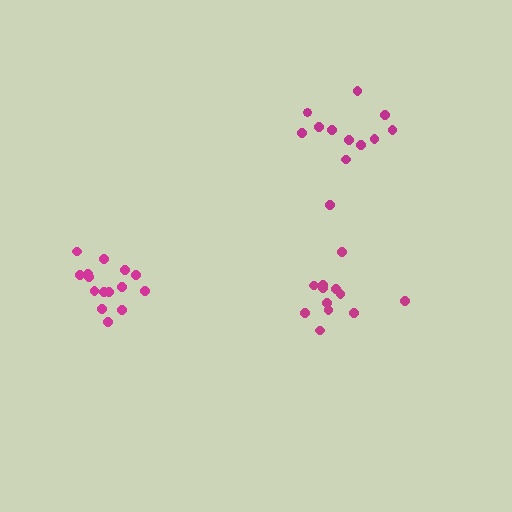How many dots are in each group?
Group 1: 15 dots, Group 2: 12 dots, Group 3: 12 dots (39 total).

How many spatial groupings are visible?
There are 3 spatial groupings.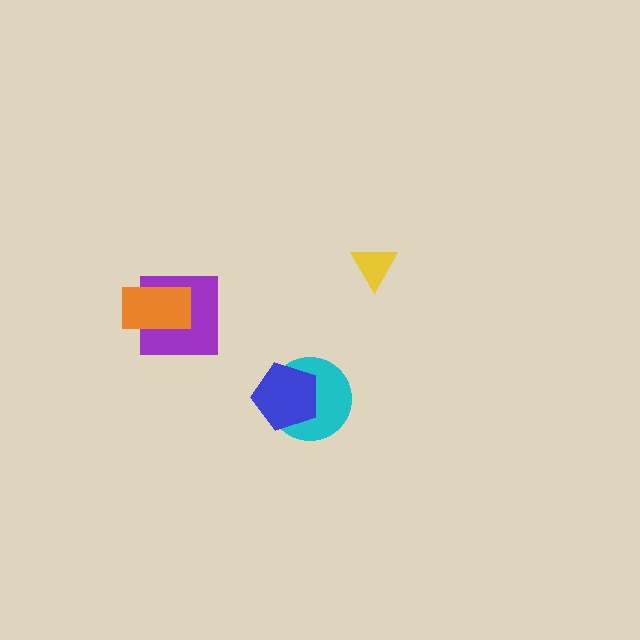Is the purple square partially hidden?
Yes, it is partially covered by another shape.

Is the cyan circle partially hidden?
Yes, it is partially covered by another shape.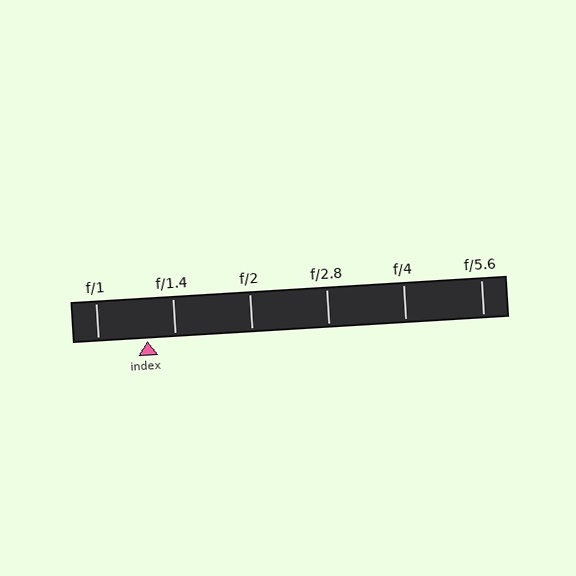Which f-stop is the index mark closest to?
The index mark is closest to f/1.4.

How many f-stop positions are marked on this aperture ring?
There are 6 f-stop positions marked.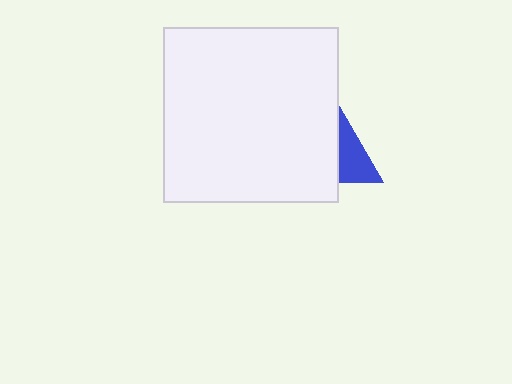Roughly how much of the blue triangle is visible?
A small part of it is visible (roughly 33%).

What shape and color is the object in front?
The object in front is a white square.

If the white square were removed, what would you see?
You would see the complete blue triangle.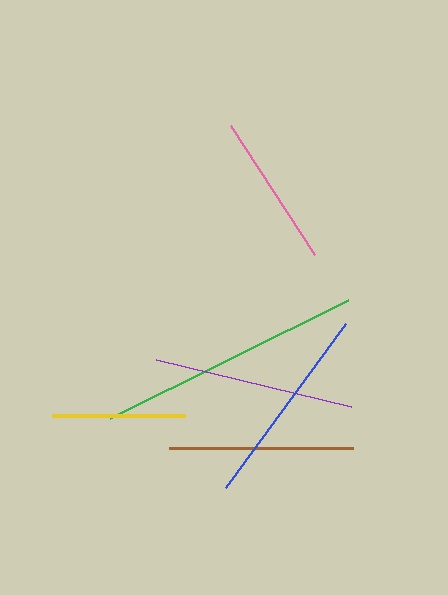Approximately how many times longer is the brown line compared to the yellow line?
The brown line is approximately 1.4 times the length of the yellow line.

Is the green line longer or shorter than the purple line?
The green line is longer than the purple line.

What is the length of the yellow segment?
The yellow segment is approximately 133 pixels long.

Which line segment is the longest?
The green line is the longest at approximately 266 pixels.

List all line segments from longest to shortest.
From longest to shortest: green, blue, purple, brown, pink, yellow.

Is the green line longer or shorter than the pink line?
The green line is longer than the pink line.